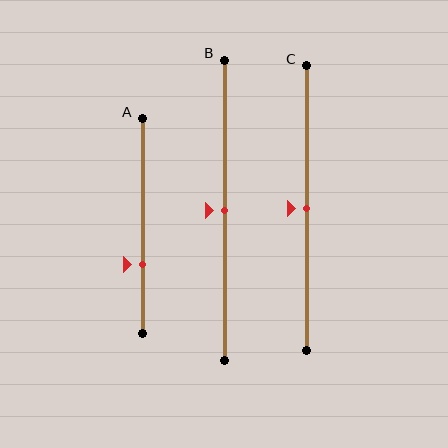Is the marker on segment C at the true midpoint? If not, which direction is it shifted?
Yes, the marker on segment C is at the true midpoint.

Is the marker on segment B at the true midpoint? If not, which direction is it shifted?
Yes, the marker on segment B is at the true midpoint.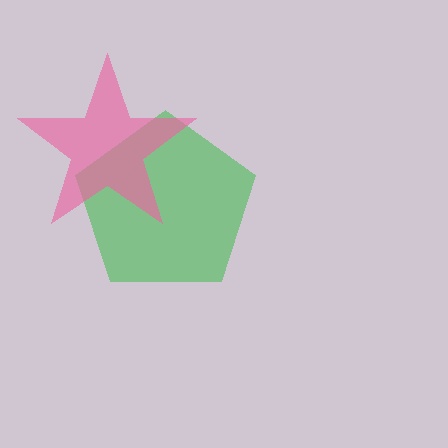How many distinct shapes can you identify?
There are 2 distinct shapes: a green pentagon, a pink star.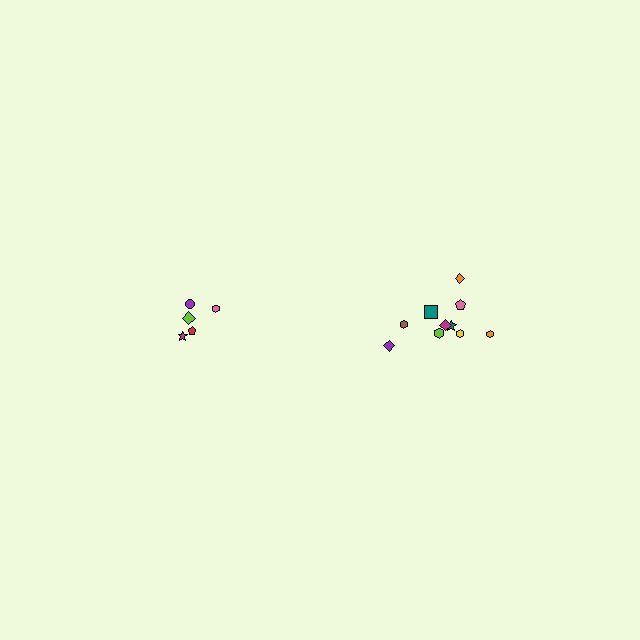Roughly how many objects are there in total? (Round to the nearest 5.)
Roughly 15 objects in total.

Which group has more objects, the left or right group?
The right group.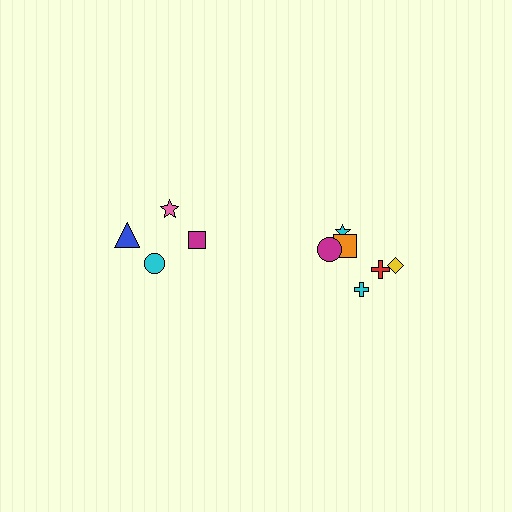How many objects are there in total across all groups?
There are 11 objects.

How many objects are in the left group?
There are 4 objects.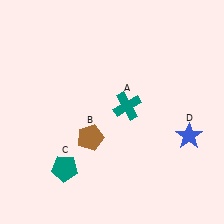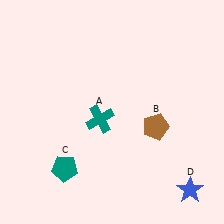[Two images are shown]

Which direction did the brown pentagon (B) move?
The brown pentagon (B) moved right.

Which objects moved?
The objects that moved are: the teal cross (A), the brown pentagon (B), the blue star (D).